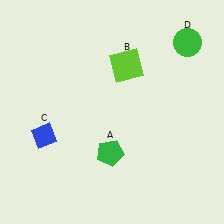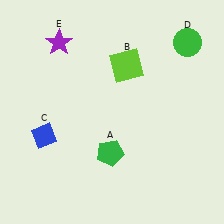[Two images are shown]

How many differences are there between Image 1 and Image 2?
There is 1 difference between the two images.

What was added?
A purple star (E) was added in Image 2.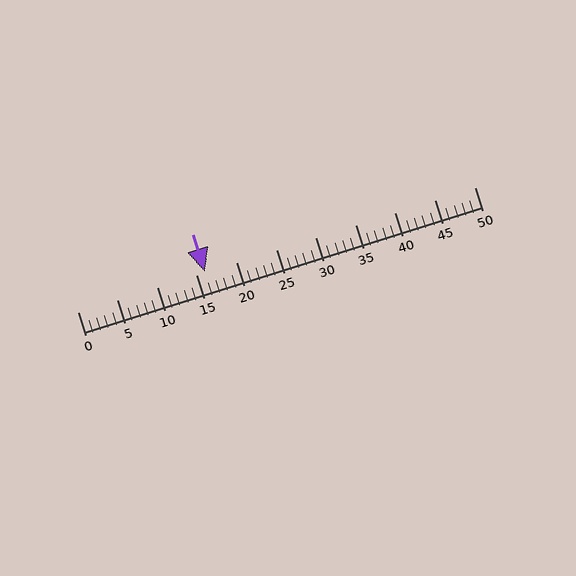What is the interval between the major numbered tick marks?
The major tick marks are spaced 5 units apart.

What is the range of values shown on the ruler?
The ruler shows values from 0 to 50.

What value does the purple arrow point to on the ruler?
The purple arrow points to approximately 16.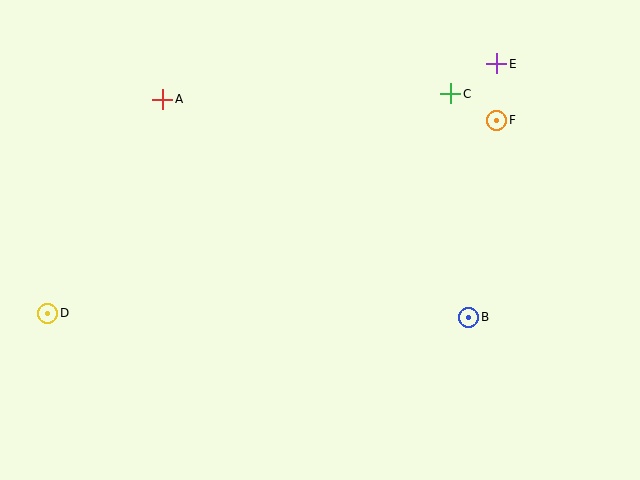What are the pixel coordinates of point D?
Point D is at (48, 313).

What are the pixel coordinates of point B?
Point B is at (469, 317).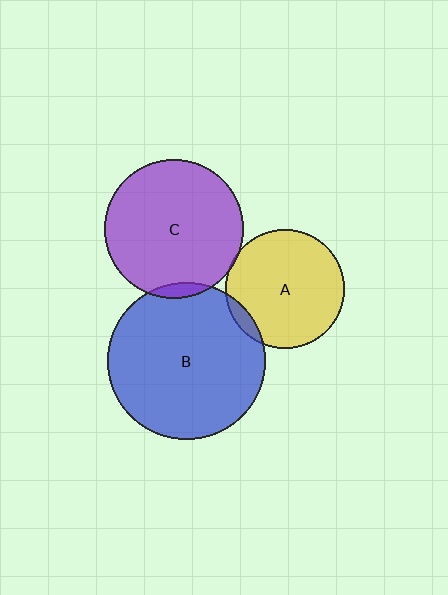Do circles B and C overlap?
Yes.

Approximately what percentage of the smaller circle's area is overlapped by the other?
Approximately 5%.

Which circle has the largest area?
Circle B (blue).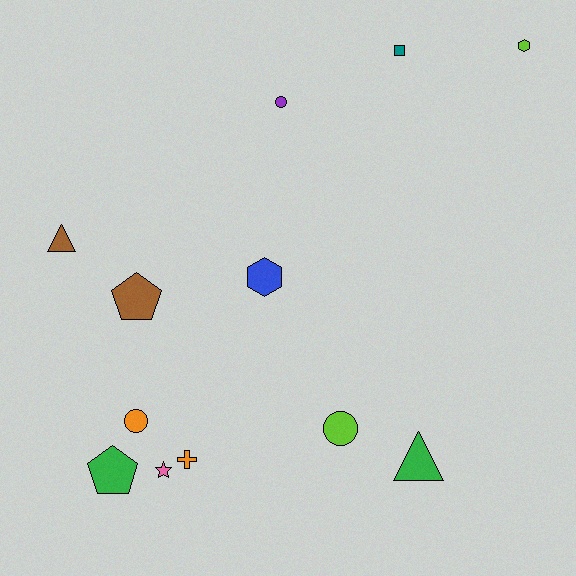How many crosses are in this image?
There is 1 cross.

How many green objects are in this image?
There are 2 green objects.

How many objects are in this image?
There are 12 objects.